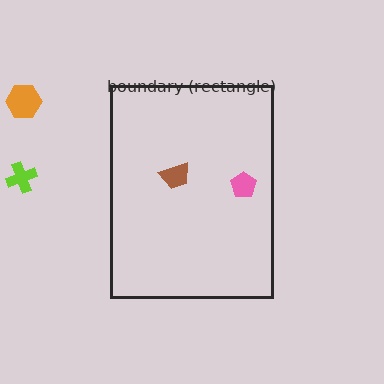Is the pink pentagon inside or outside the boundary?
Inside.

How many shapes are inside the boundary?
2 inside, 2 outside.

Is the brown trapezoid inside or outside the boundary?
Inside.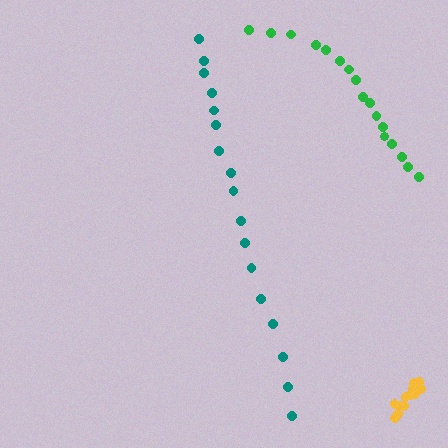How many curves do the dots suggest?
There are 3 distinct paths.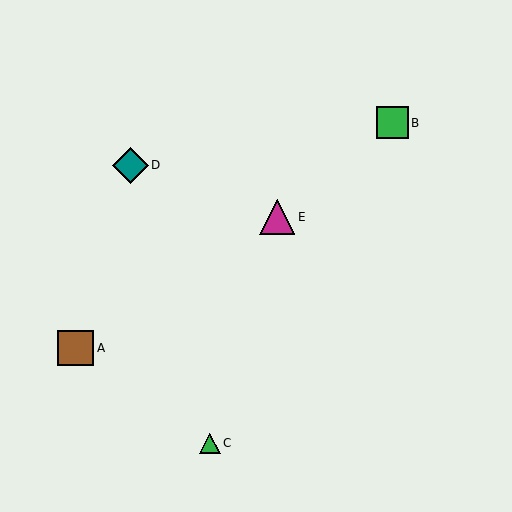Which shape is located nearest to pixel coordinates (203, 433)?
The green triangle (labeled C) at (210, 443) is nearest to that location.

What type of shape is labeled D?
Shape D is a teal diamond.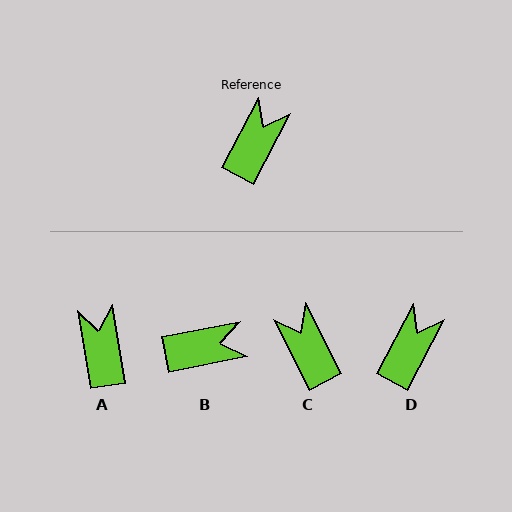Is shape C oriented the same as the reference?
No, it is off by about 55 degrees.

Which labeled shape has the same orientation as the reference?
D.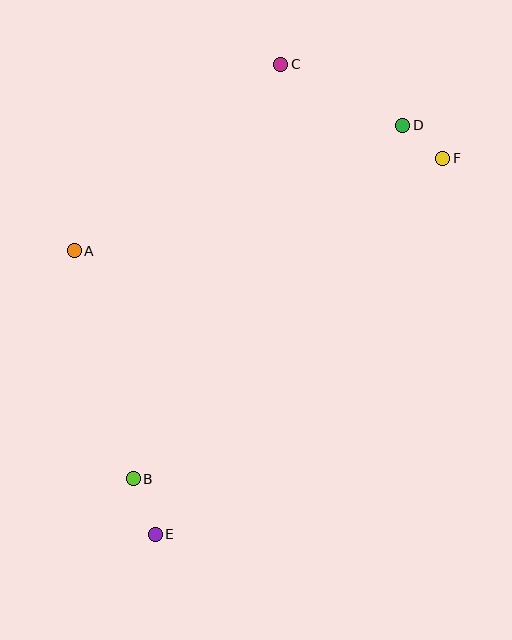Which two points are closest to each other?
Points D and F are closest to each other.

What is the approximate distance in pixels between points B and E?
The distance between B and E is approximately 60 pixels.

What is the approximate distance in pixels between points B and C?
The distance between B and C is approximately 440 pixels.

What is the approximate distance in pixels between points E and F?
The distance between E and F is approximately 473 pixels.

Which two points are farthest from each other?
Points C and E are farthest from each other.